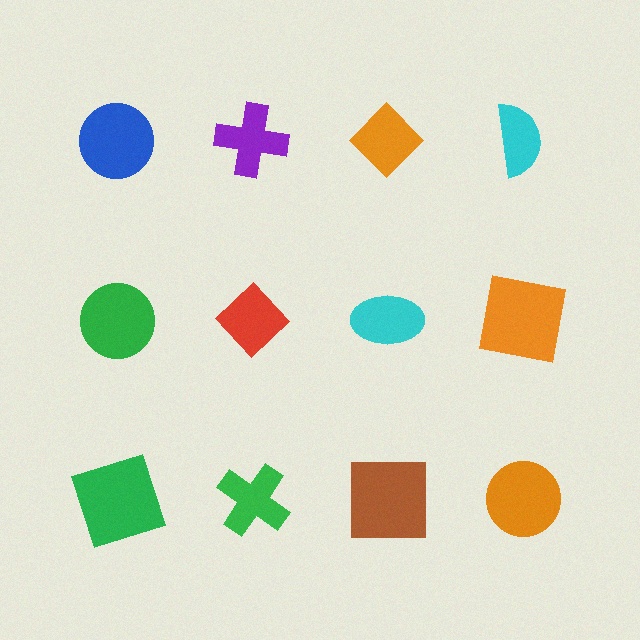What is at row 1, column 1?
A blue circle.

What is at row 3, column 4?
An orange circle.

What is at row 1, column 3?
An orange diamond.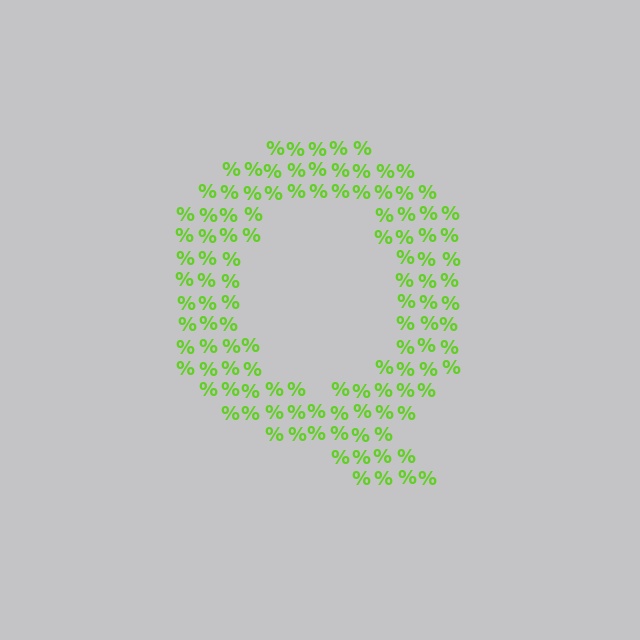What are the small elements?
The small elements are percent signs.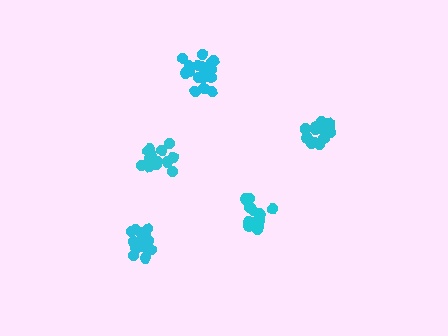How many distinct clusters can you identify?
There are 5 distinct clusters.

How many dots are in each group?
Group 1: 13 dots, Group 2: 16 dots, Group 3: 18 dots, Group 4: 17 dots, Group 5: 16 dots (80 total).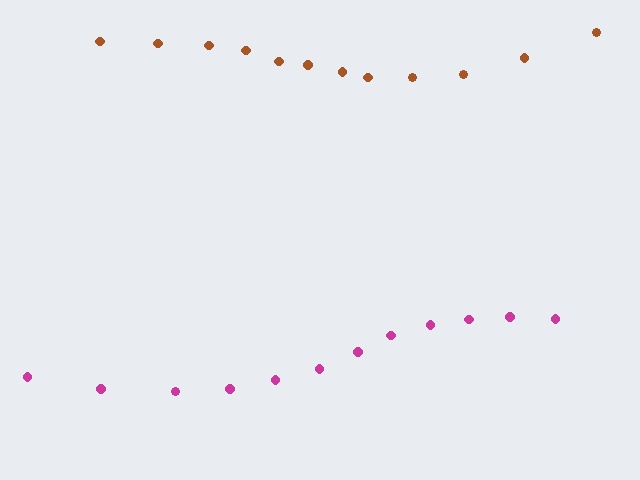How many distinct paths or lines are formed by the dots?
There are 2 distinct paths.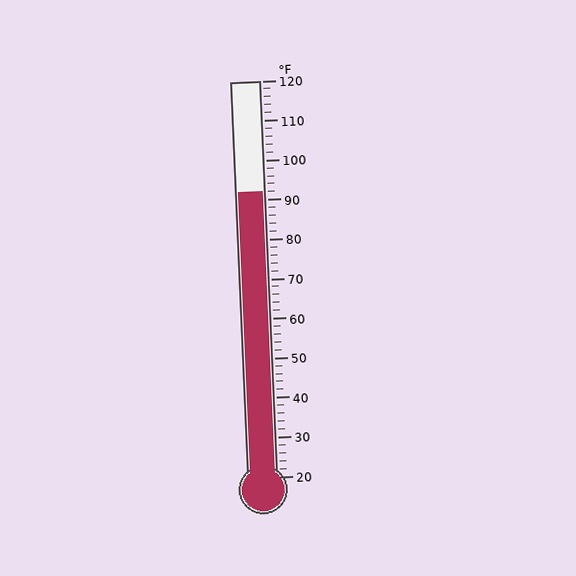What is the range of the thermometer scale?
The thermometer scale ranges from 20°F to 120°F.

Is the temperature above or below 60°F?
The temperature is above 60°F.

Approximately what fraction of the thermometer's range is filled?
The thermometer is filled to approximately 70% of its range.